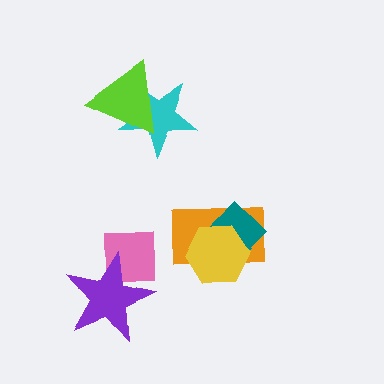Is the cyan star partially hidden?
Yes, it is partially covered by another shape.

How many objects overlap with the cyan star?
1 object overlaps with the cyan star.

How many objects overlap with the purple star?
1 object overlaps with the purple star.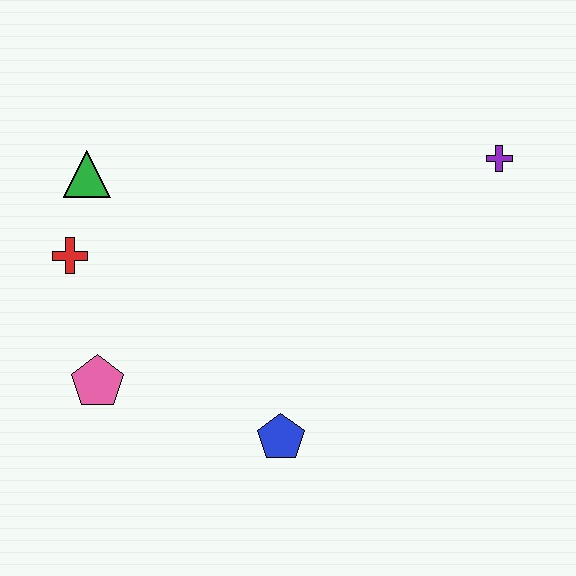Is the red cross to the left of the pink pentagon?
Yes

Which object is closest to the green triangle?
The red cross is closest to the green triangle.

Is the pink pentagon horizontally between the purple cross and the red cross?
Yes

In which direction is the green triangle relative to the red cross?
The green triangle is above the red cross.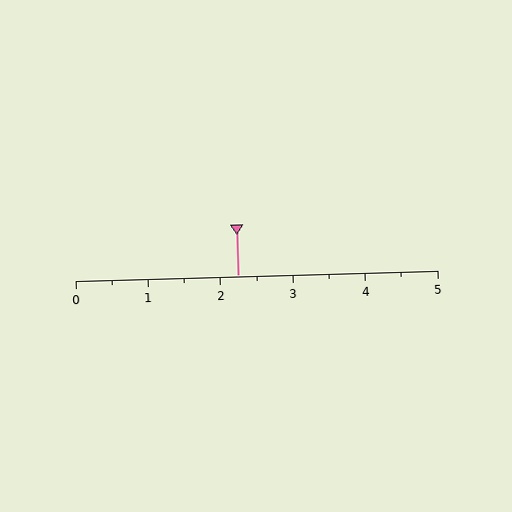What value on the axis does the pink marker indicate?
The marker indicates approximately 2.2.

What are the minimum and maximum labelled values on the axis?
The axis runs from 0 to 5.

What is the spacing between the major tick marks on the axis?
The major ticks are spaced 1 apart.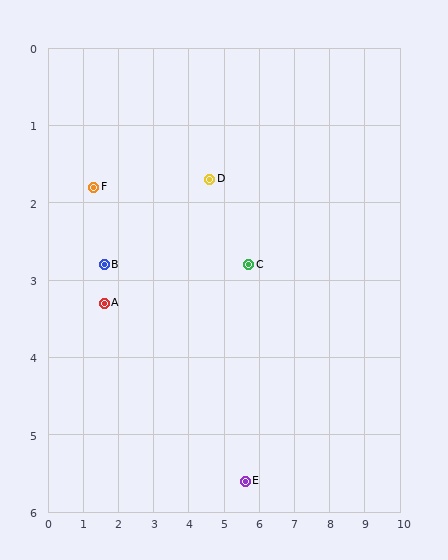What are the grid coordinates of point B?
Point B is at approximately (1.6, 2.8).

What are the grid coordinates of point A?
Point A is at approximately (1.6, 3.3).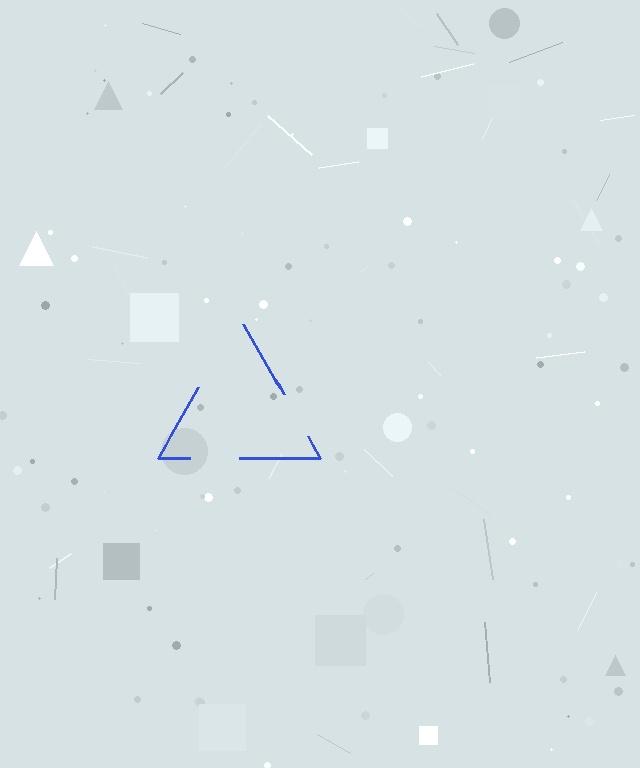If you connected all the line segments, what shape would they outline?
They would outline a triangle.